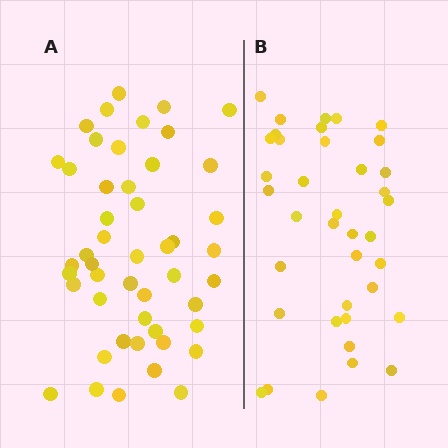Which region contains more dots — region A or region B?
Region A (the left region) has more dots.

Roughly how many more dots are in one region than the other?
Region A has roughly 10 or so more dots than region B.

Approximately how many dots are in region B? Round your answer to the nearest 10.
About 40 dots. (The exact count is 38, which rounds to 40.)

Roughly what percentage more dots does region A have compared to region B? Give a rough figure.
About 25% more.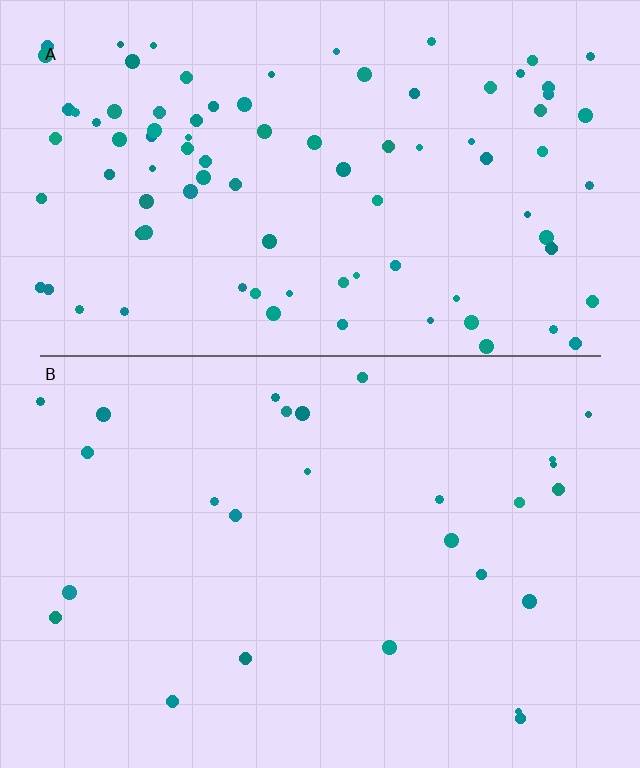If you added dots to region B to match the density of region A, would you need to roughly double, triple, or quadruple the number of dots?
Approximately quadruple.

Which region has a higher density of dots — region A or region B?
A (the top).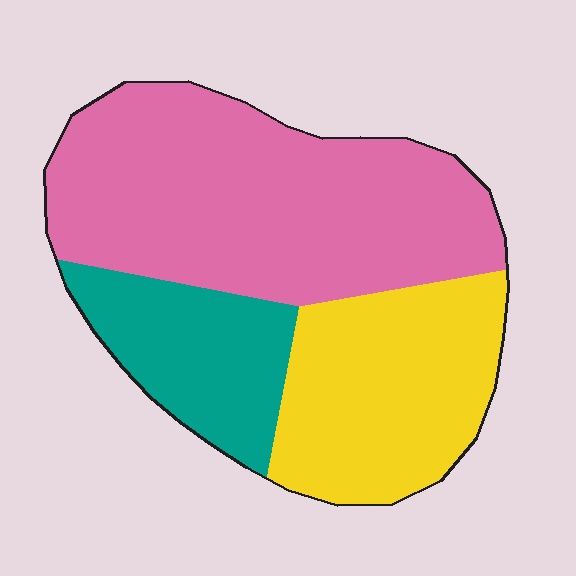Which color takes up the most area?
Pink, at roughly 50%.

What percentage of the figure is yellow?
Yellow covers 29% of the figure.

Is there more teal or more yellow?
Yellow.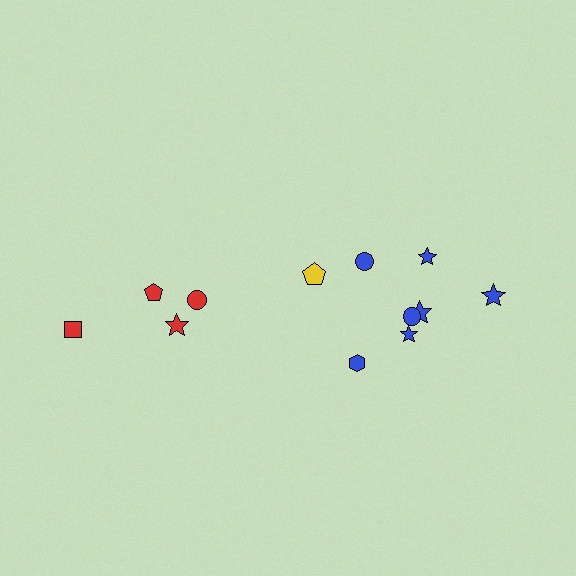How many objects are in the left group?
There are 4 objects.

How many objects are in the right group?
There are 8 objects.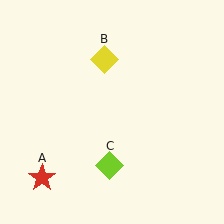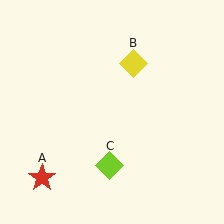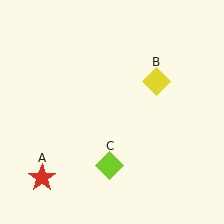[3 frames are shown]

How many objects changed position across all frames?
1 object changed position: yellow diamond (object B).